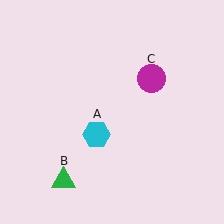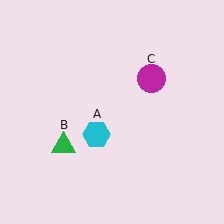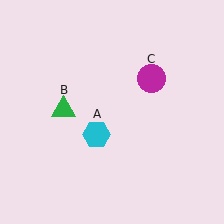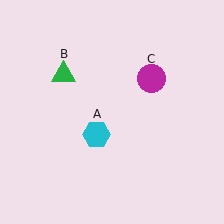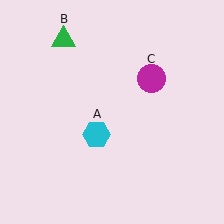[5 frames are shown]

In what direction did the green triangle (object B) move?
The green triangle (object B) moved up.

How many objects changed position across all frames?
1 object changed position: green triangle (object B).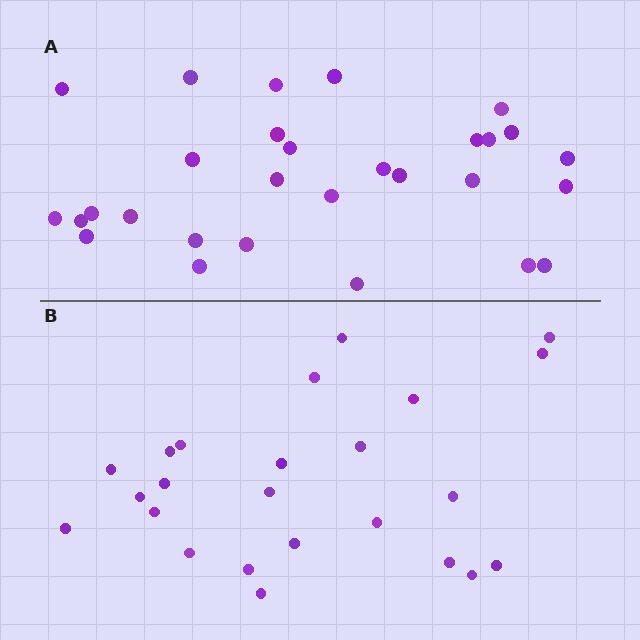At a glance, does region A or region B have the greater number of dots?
Region A (the top region) has more dots.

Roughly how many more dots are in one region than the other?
Region A has about 5 more dots than region B.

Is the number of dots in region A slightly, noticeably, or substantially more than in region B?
Region A has only slightly more — the two regions are fairly close. The ratio is roughly 1.2 to 1.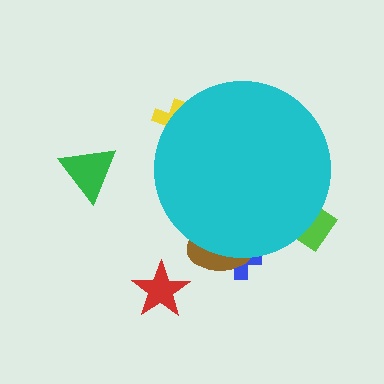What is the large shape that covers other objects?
A cyan circle.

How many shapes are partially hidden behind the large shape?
4 shapes are partially hidden.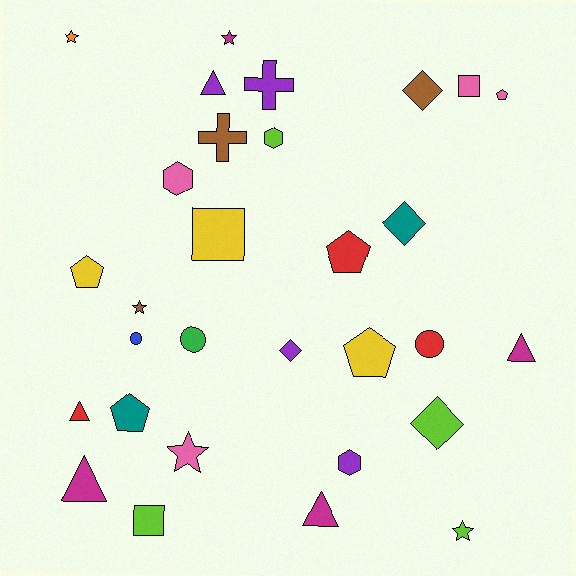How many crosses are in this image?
There are 2 crosses.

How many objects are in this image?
There are 30 objects.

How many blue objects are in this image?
There is 1 blue object.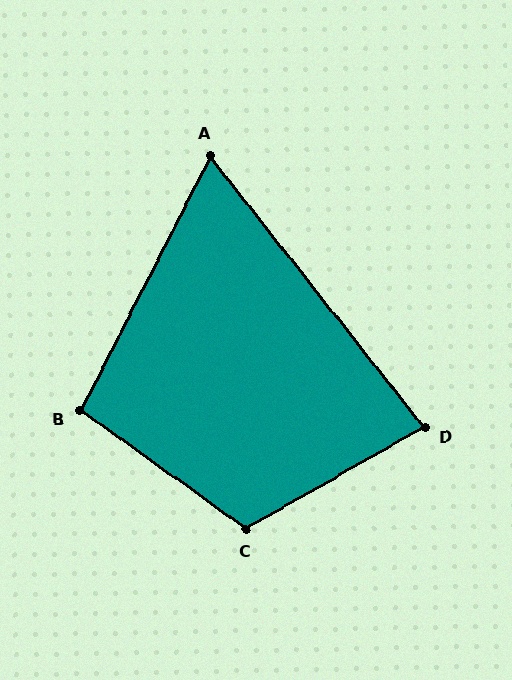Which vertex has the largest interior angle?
C, at approximately 115 degrees.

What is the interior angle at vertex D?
Approximately 81 degrees (acute).